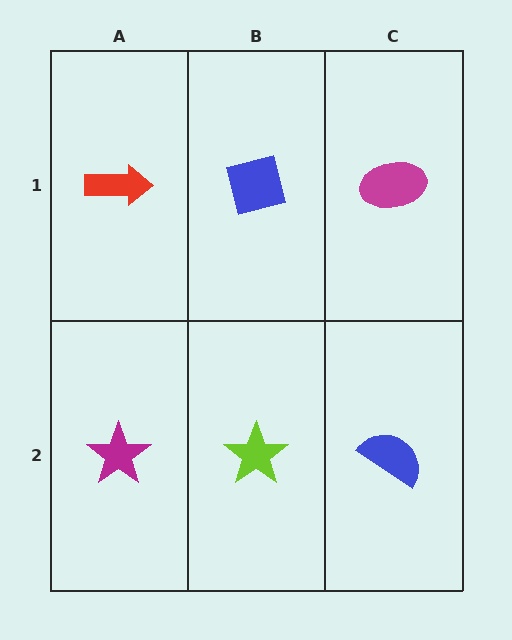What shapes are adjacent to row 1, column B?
A lime star (row 2, column B), a red arrow (row 1, column A), a magenta ellipse (row 1, column C).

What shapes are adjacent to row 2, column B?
A blue square (row 1, column B), a magenta star (row 2, column A), a blue semicircle (row 2, column C).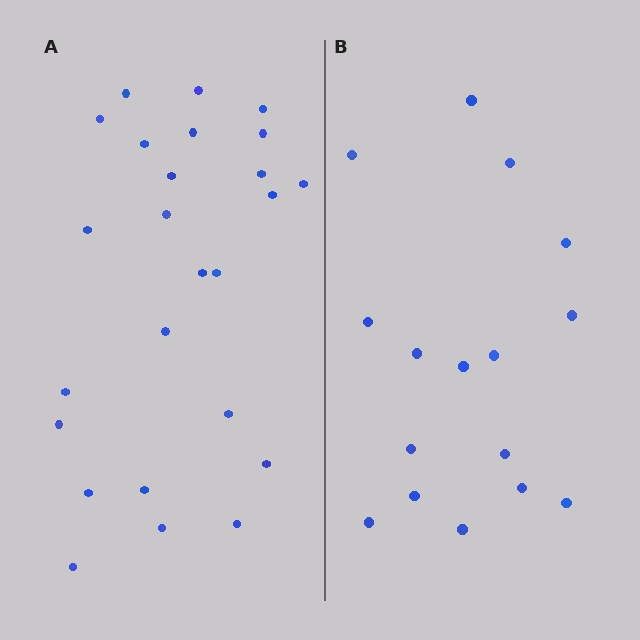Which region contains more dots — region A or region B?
Region A (the left region) has more dots.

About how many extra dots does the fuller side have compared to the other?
Region A has roughly 8 or so more dots than region B.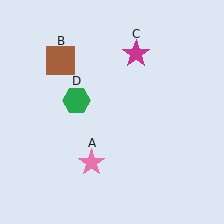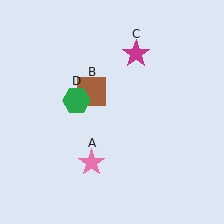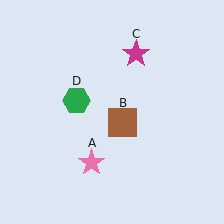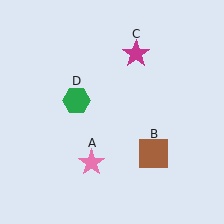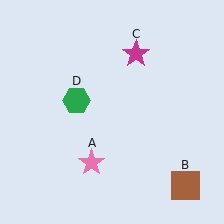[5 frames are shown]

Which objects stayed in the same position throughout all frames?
Pink star (object A) and magenta star (object C) and green hexagon (object D) remained stationary.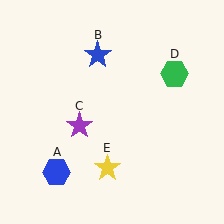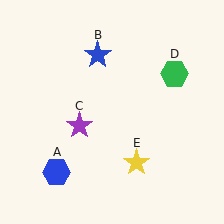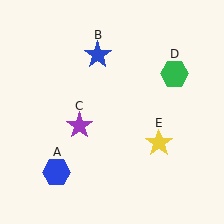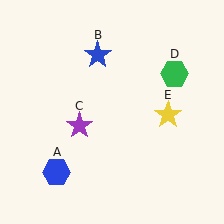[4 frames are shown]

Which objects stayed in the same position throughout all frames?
Blue hexagon (object A) and blue star (object B) and purple star (object C) and green hexagon (object D) remained stationary.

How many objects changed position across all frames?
1 object changed position: yellow star (object E).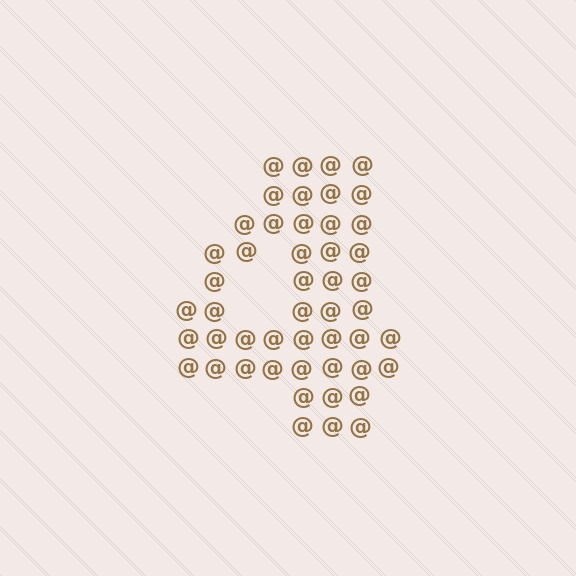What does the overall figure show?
The overall figure shows the digit 4.